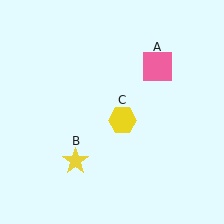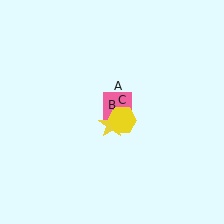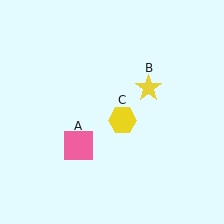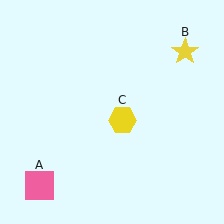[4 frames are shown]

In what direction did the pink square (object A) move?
The pink square (object A) moved down and to the left.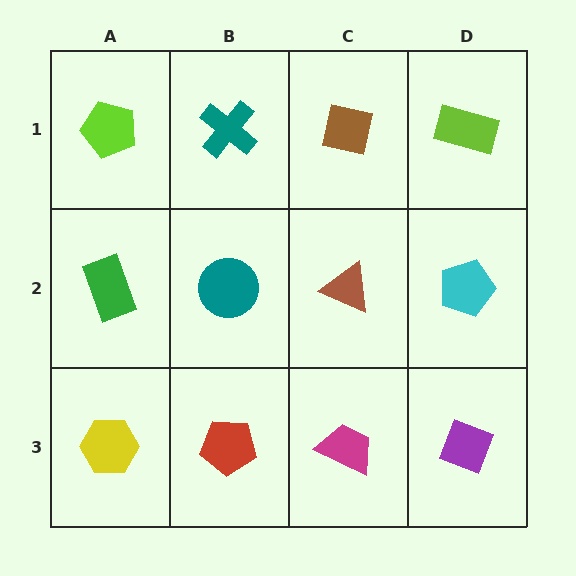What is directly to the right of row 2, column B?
A brown triangle.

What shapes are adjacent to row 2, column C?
A brown square (row 1, column C), a magenta trapezoid (row 3, column C), a teal circle (row 2, column B), a cyan pentagon (row 2, column D).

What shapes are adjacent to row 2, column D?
A lime rectangle (row 1, column D), a purple diamond (row 3, column D), a brown triangle (row 2, column C).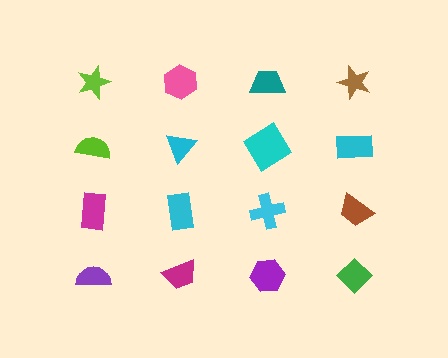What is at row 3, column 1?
A magenta rectangle.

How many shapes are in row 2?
4 shapes.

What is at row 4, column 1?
A purple semicircle.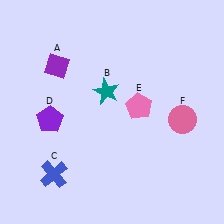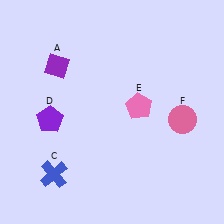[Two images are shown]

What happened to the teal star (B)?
The teal star (B) was removed in Image 2. It was in the top-left area of Image 1.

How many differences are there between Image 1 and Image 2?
There is 1 difference between the two images.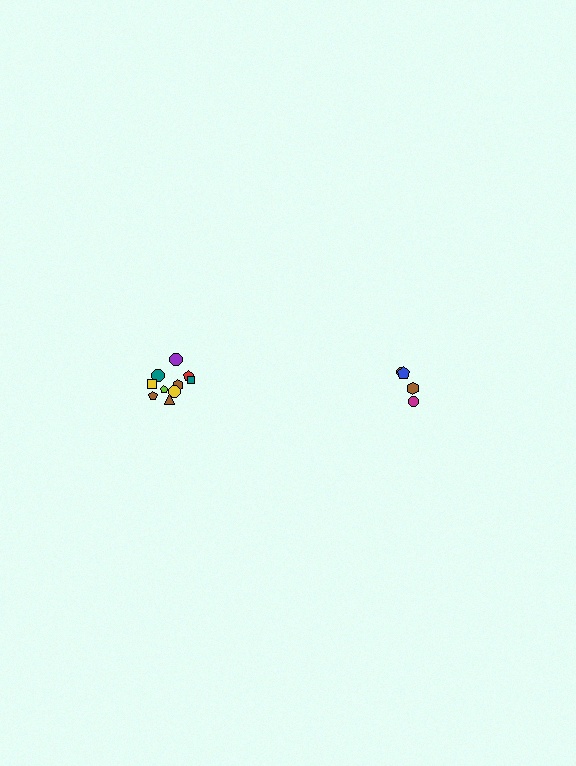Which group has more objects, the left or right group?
The left group.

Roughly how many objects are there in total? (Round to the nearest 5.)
Roughly 15 objects in total.